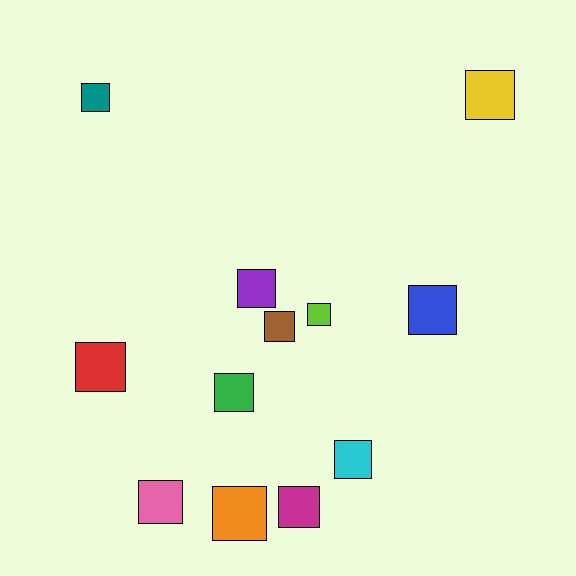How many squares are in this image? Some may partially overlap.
There are 12 squares.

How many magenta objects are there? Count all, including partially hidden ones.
There is 1 magenta object.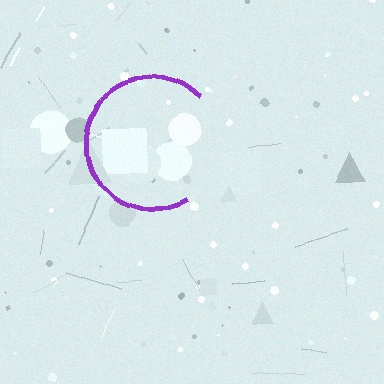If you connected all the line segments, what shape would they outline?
They would outline a circle.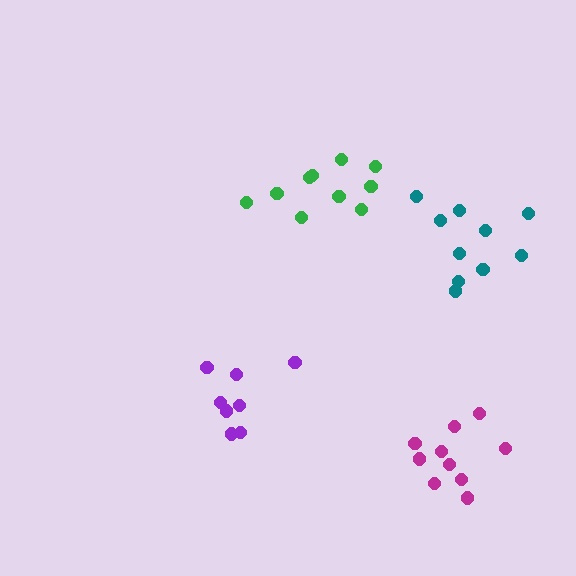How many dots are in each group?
Group 1: 10 dots, Group 2: 10 dots, Group 3: 10 dots, Group 4: 8 dots (38 total).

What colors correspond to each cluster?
The clusters are colored: green, teal, magenta, purple.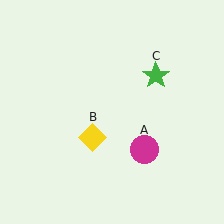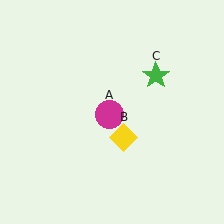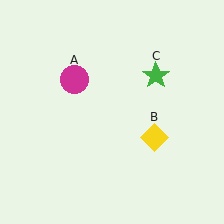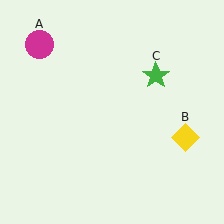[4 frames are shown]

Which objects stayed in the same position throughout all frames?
Green star (object C) remained stationary.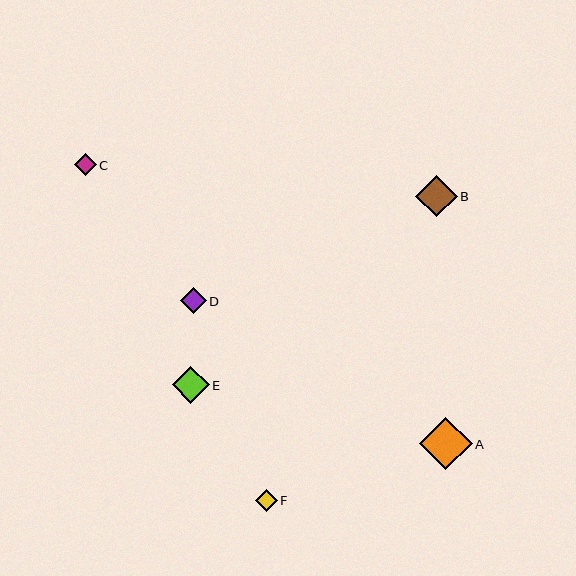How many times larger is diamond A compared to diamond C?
Diamond A is approximately 2.4 times the size of diamond C.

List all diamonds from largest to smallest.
From largest to smallest: A, B, E, D, C, F.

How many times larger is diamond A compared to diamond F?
Diamond A is approximately 2.4 times the size of diamond F.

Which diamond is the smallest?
Diamond F is the smallest with a size of approximately 22 pixels.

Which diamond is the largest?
Diamond A is the largest with a size of approximately 53 pixels.